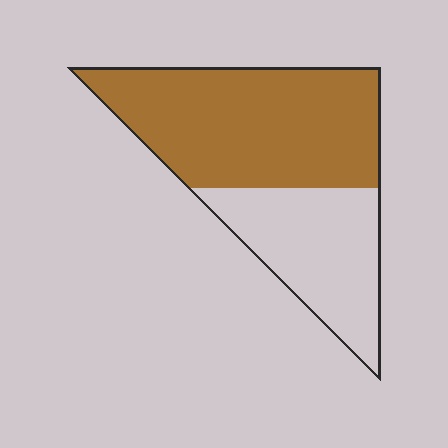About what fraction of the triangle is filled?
About five eighths (5/8).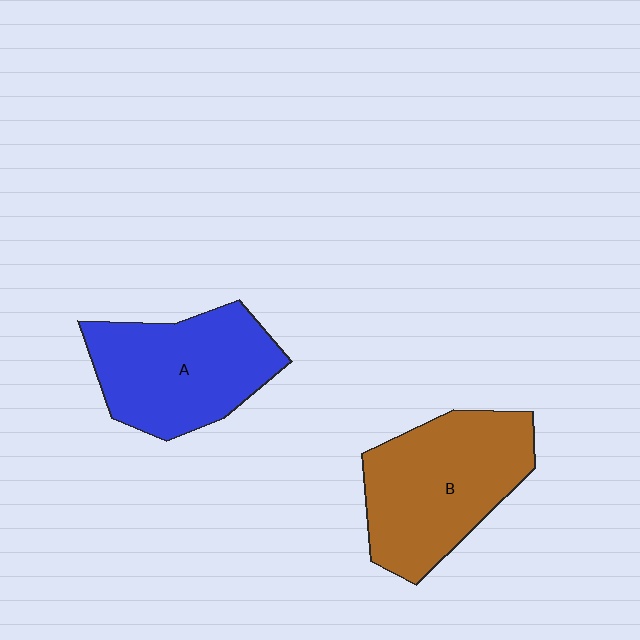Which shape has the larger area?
Shape B (brown).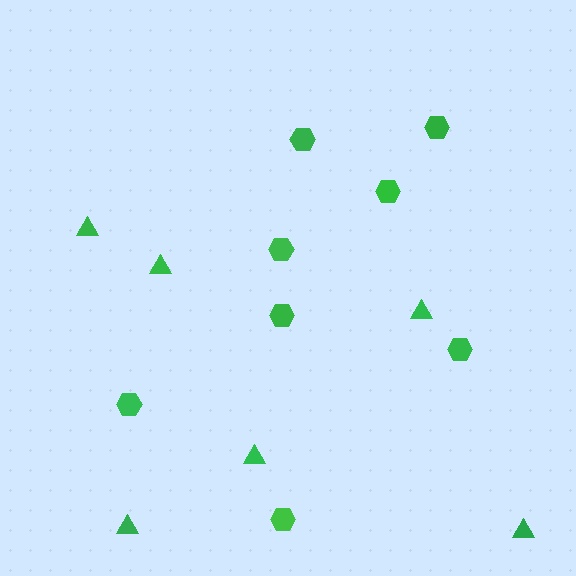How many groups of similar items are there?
There are 2 groups: one group of hexagons (8) and one group of triangles (6).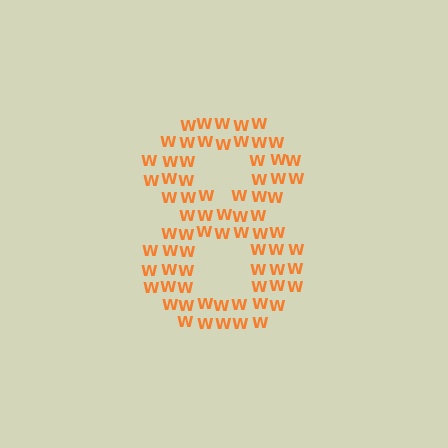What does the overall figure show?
The overall figure shows the digit 8.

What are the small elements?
The small elements are letter W's.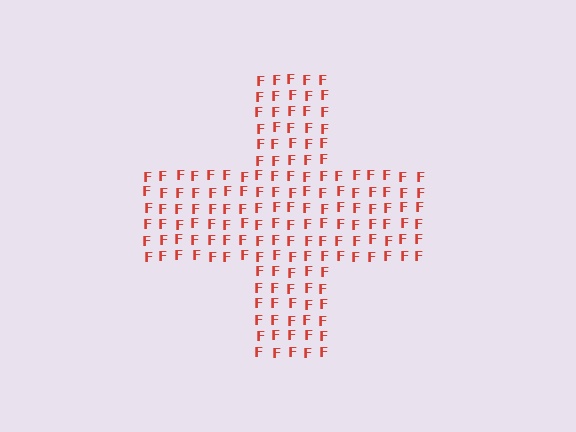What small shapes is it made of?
It is made of small letter F's.